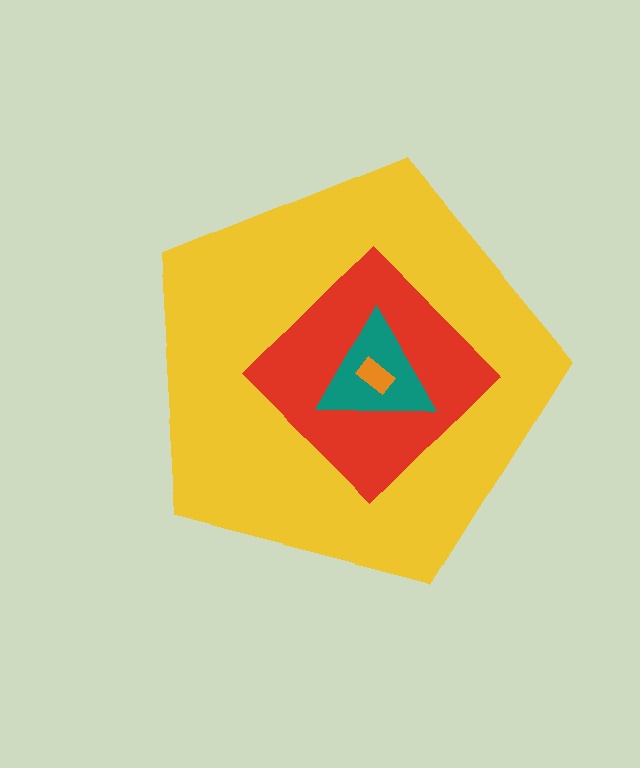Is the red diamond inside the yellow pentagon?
Yes.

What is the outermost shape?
The yellow pentagon.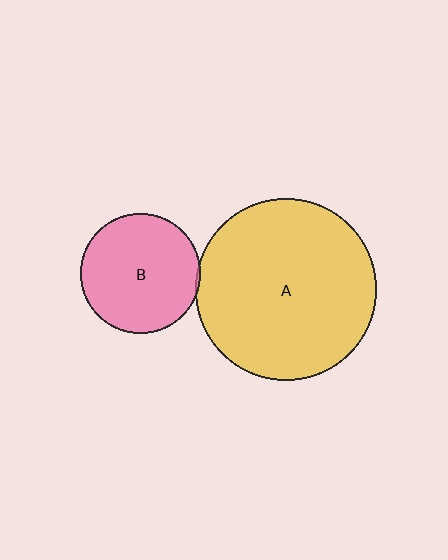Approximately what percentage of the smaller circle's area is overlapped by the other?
Approximately 5%.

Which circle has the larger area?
Circle A (yellow).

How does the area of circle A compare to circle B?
Approximately 2.3 times.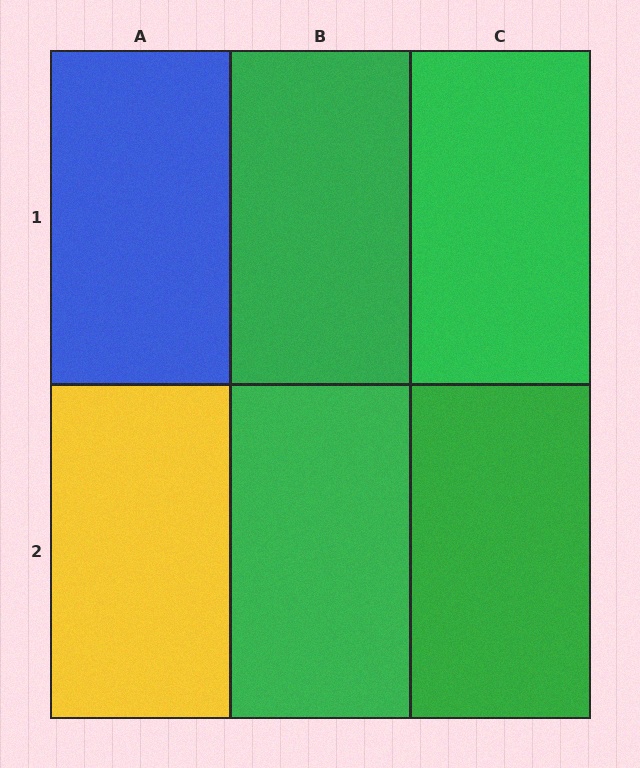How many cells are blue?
1 cell is blue.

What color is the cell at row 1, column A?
Blue.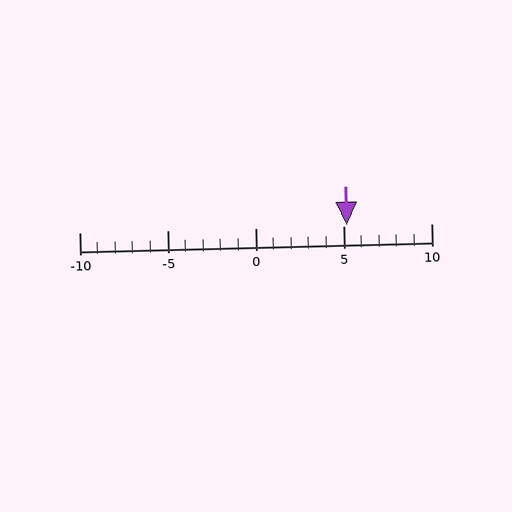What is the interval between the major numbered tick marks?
The major tick marks are spaced 5 units apart.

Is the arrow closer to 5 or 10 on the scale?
The arrow is closer to 5.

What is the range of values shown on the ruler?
The ruler shows values from -10 to 10.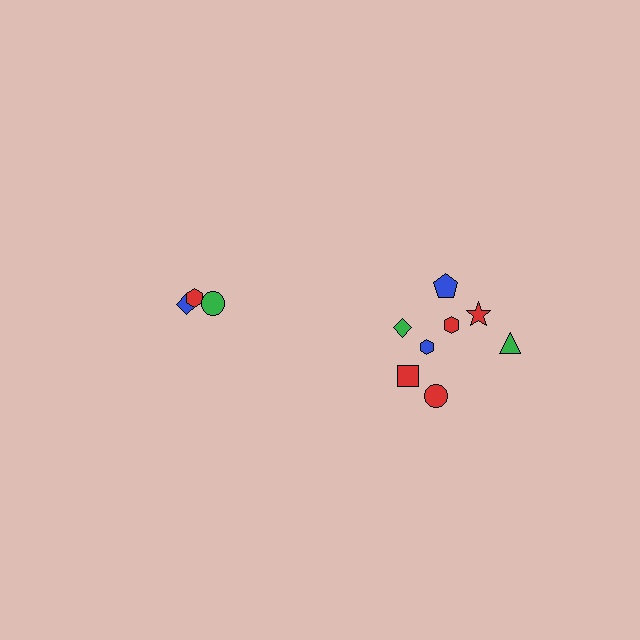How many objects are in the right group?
There are 8 objects.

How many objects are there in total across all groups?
There are 11 objects.